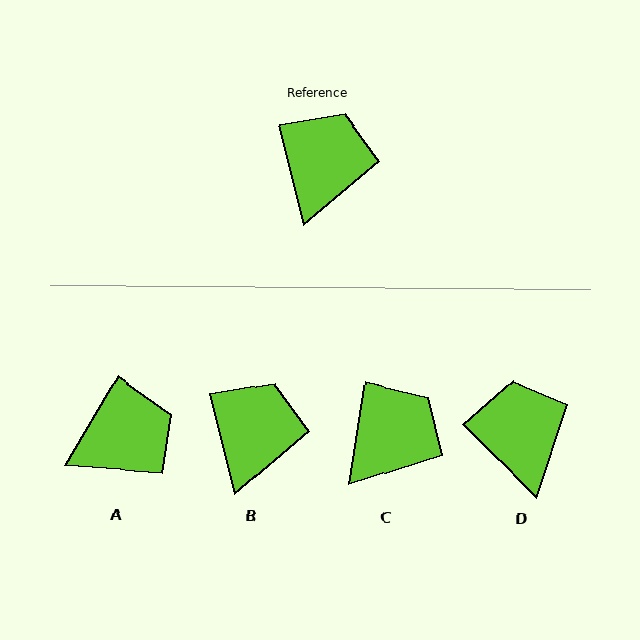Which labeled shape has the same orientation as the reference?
B.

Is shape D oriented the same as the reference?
No, it is off by about 31 degrees.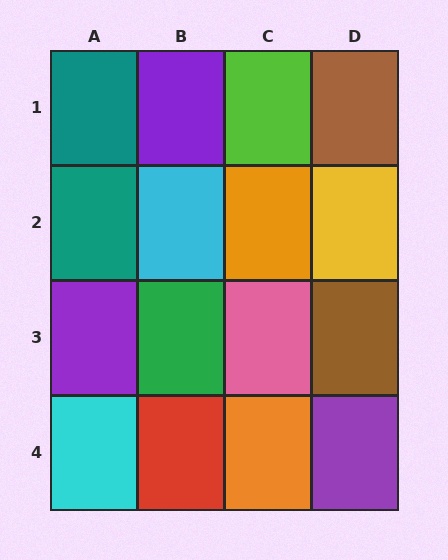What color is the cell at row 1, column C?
Lime.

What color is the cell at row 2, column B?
Cyan.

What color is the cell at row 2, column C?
Orange.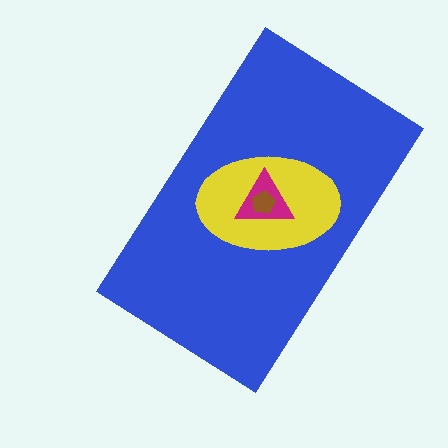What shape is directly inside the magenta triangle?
The brown pentagon.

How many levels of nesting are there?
4.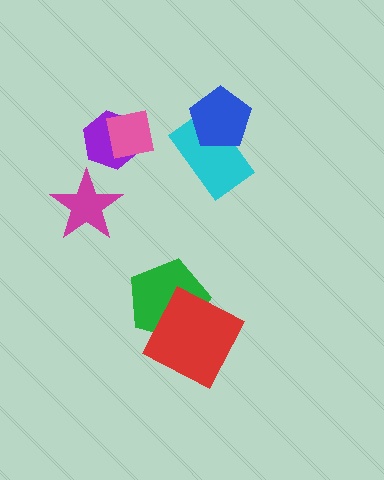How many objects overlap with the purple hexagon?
1 object overlaps with the purple hexagon.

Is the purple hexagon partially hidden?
Yes, it is partially covered by another shape.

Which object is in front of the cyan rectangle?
The blue pentagon is in front of the cyan rectangle.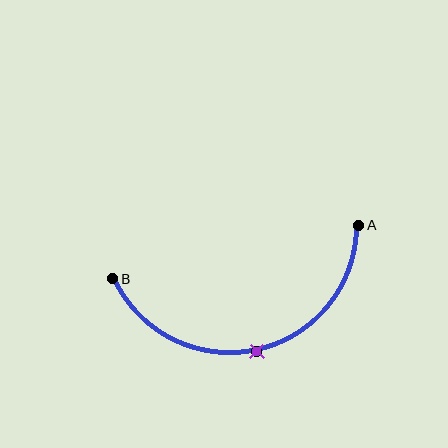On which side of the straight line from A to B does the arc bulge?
The arc bulges below the straight line connecting A and B.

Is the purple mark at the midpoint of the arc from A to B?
Yes. The purple mark lies on the arc at equal arc-length from both A and B — it is the arc midpoint.